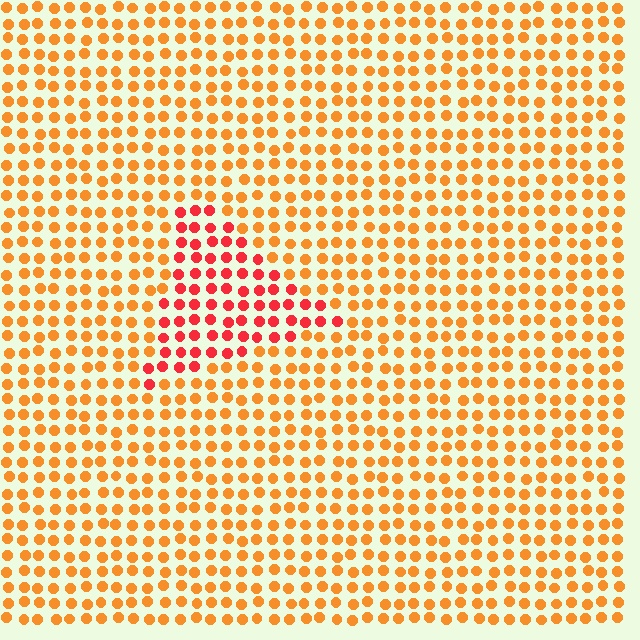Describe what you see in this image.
The image is filled with small orange elements in a uniform arrangement. A triangle-shaped region is visible where the elements are tinted to a slightly different hue, forming a subtle color boundary.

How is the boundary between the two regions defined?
The boundary is defined purely by a slight shift in hue (about 35 degrees). Spacing, size, and orientation are identical on both sides.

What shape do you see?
I see a triangle.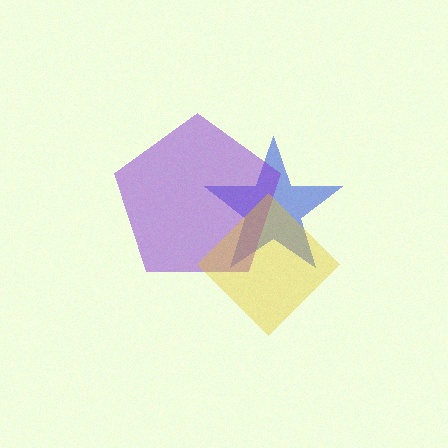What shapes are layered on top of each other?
The layered shapes are: a blue star, a purple pentagon, a yellow diamond.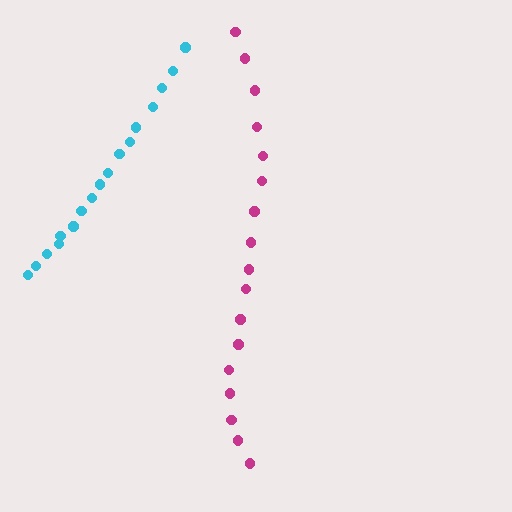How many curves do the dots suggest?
There are 2 distinct paths.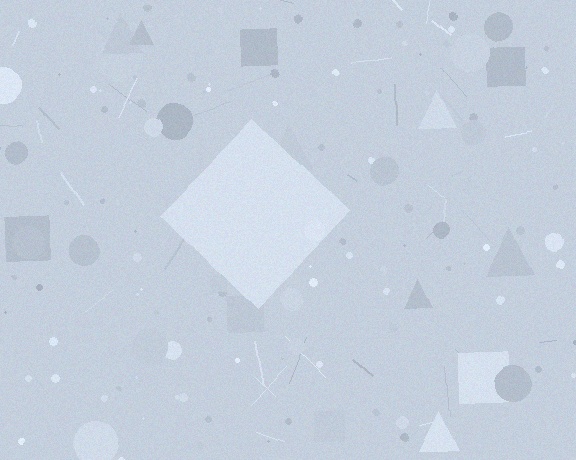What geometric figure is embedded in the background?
A diamond is embedded in the background.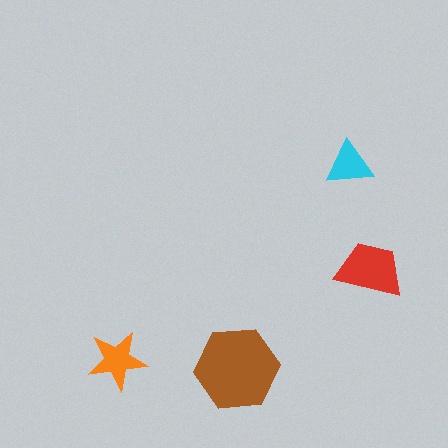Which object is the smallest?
The cyan triangle.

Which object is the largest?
The brown hexagon.